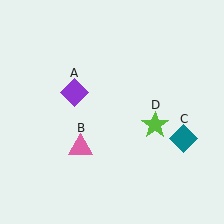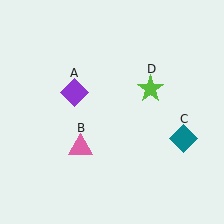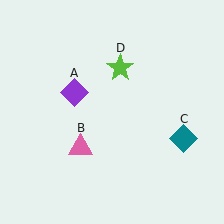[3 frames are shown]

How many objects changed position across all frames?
1 object changed position: lime star (object D).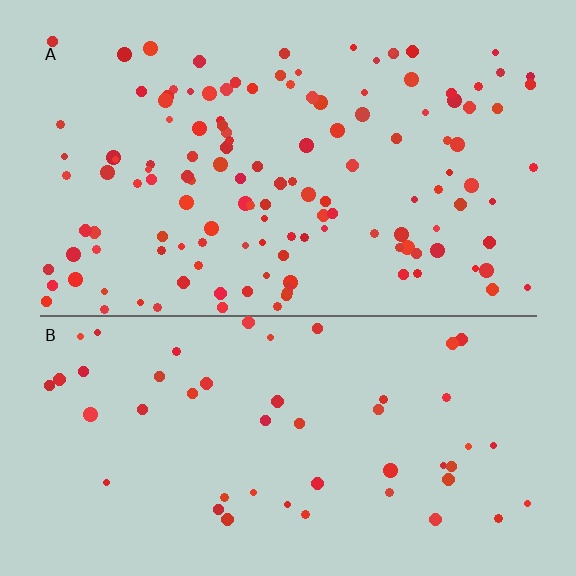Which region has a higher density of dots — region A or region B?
A (the top).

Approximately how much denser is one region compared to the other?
Approximately 2.6× — region A over region B.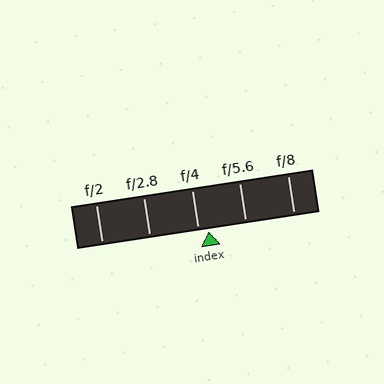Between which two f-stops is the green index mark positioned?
The index mark is between f/4 and f/5.6.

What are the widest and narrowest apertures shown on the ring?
The widest aperture shown is f/2 and the narrowest is f/8.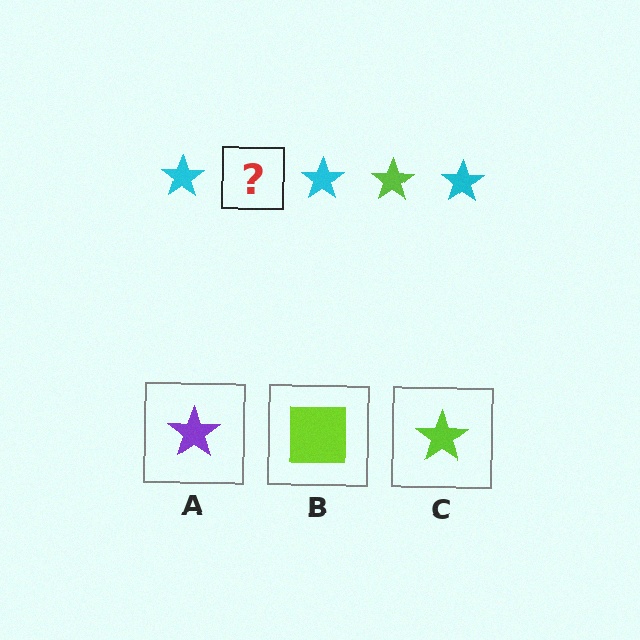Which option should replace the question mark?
Option C.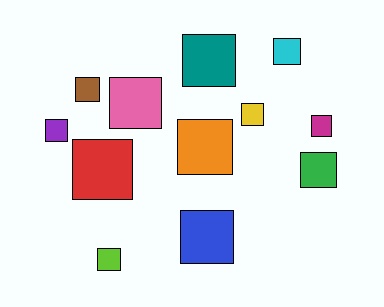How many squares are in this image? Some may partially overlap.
There are 12 squares.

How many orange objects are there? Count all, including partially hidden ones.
There is 1 orange object.